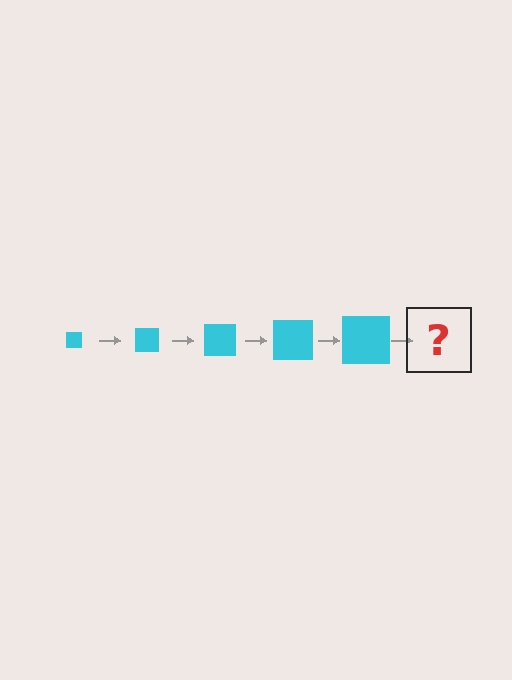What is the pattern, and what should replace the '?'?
The pattern is that the square gets progressively larger each step. The '?' should be a cyan square, larger than the previous one.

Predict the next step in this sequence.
The next step is a cyan square, larger than the previous one.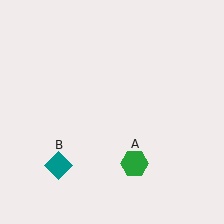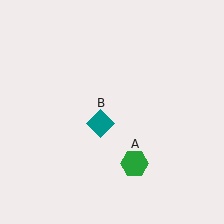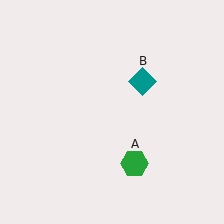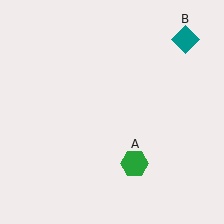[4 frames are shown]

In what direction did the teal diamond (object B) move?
The teal diamond (object B) moved up and to the right.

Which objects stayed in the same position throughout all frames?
Green hexagon (object A) remained stationary.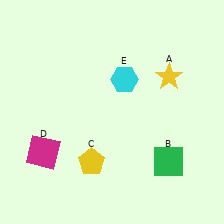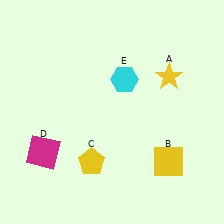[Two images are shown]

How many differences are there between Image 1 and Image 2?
There is 1 difference between the two images.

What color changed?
The square (B) changed from green in Image 1 to yellow in Image 2.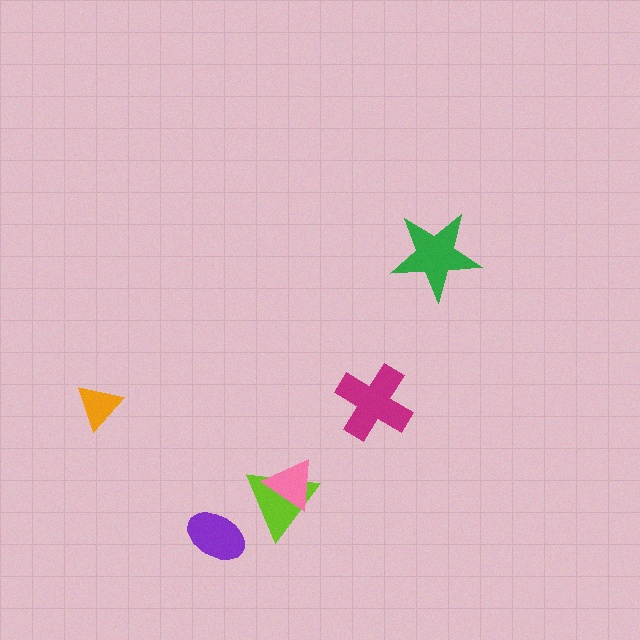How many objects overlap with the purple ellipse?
0 objects overlap with the purple ellipse.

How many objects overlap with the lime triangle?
1 object overlaps with the lime triangle.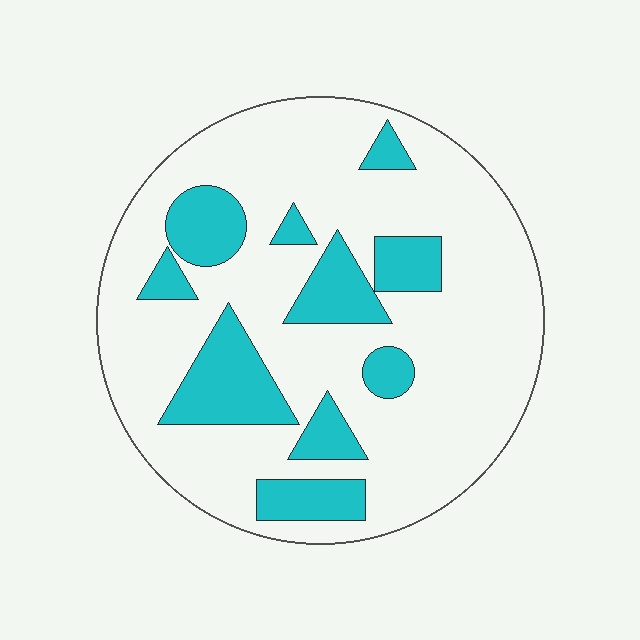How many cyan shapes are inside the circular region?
10.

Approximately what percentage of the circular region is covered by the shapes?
Approximately 25%.